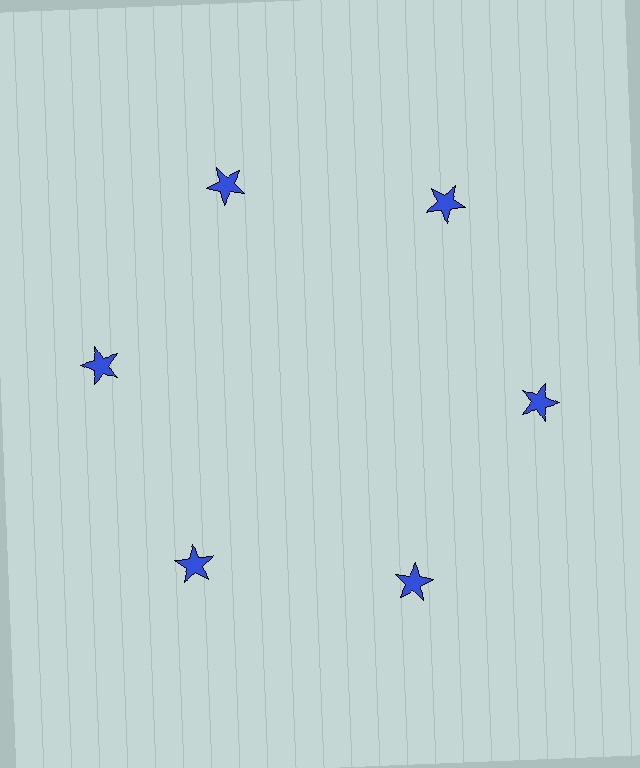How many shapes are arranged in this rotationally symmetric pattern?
There are 6 shapes, arranged in 6 groups of 1.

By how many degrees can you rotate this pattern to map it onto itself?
The pattern maps onto itself every 60 degrees of rotation.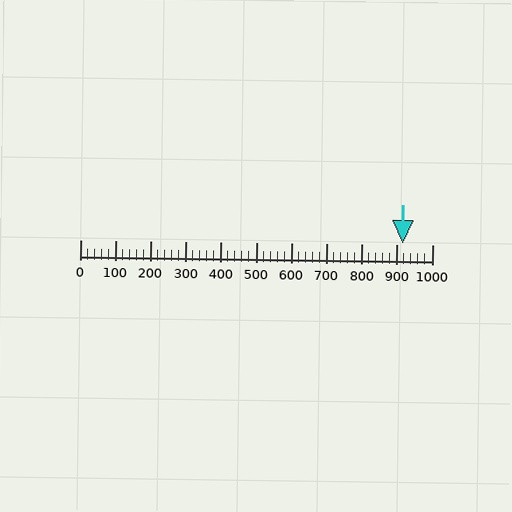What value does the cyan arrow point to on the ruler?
The cyan arrow points to approximately 916.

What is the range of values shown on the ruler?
The ruler shows values from 0 to 1000.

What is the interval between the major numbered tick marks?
The major tick marks are spaced 100 units apart.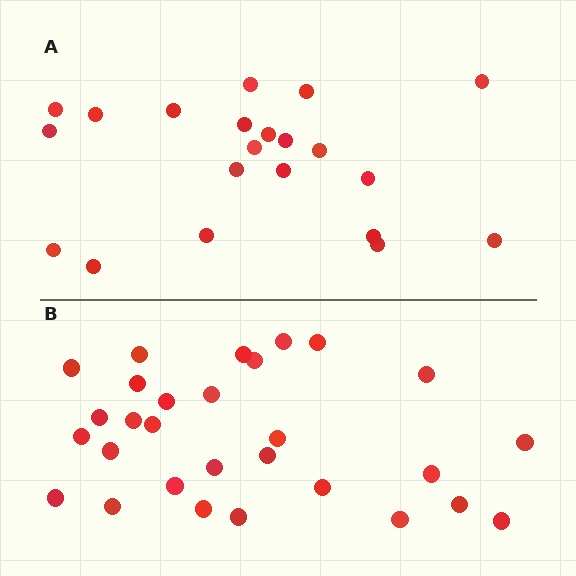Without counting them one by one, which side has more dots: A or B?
Region B (the bottom region) has more dots.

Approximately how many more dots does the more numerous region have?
Region B has roughly 8 or so more dots than region A.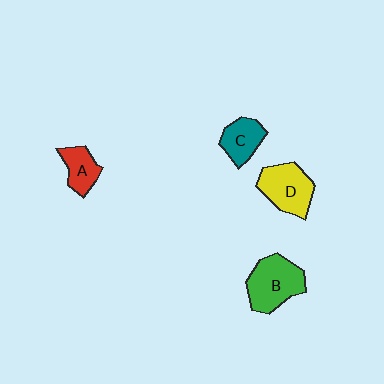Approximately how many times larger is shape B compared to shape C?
Approximately 1.6 times.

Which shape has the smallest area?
Shape A (red).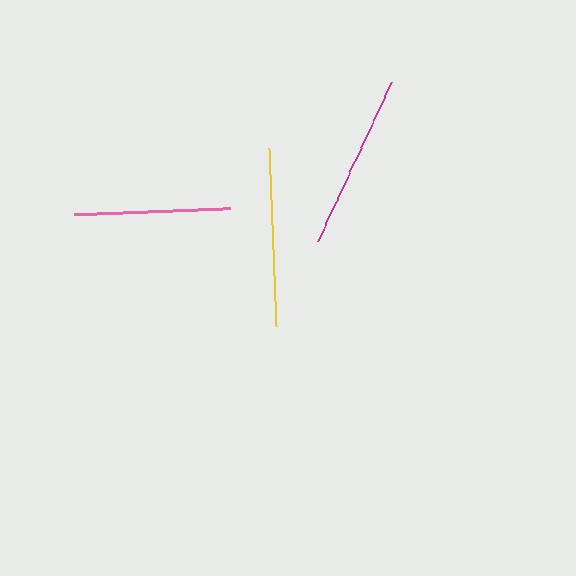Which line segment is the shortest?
The pink line is the shortest at approximately 156 pixels.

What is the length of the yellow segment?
The yellow segment is approximately 179 pixels long.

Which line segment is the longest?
The yellow line is the longest at approximately 179 pixels.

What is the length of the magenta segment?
The magenta segment is approximately 175 pixels long.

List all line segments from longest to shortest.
From longest to shortest: yellow, magenta, pink.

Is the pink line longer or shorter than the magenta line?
The magenta line is longer than the pink line.